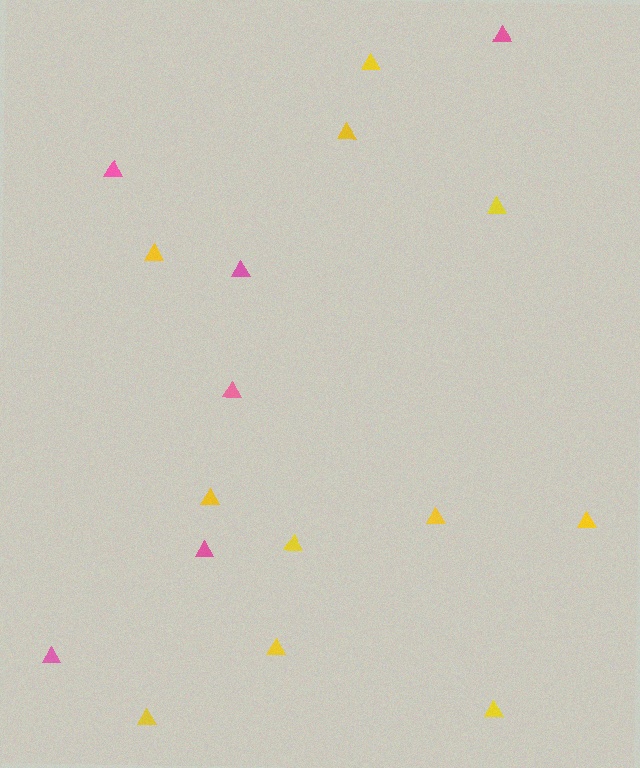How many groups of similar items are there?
There are 2 groups: one group of pink triangles (6) and one group of yellow triangles (11).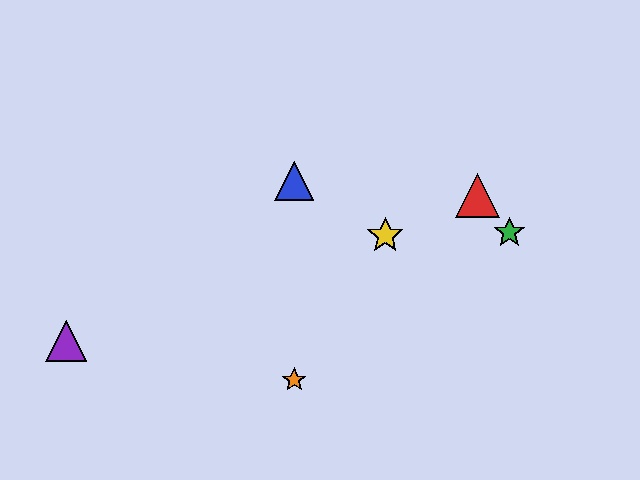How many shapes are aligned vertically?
2 shapes (the blue triangle, the orange star) are aligned vertically.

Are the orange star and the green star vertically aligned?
No, the orange star is at x≈294 and the green star is at x≈509.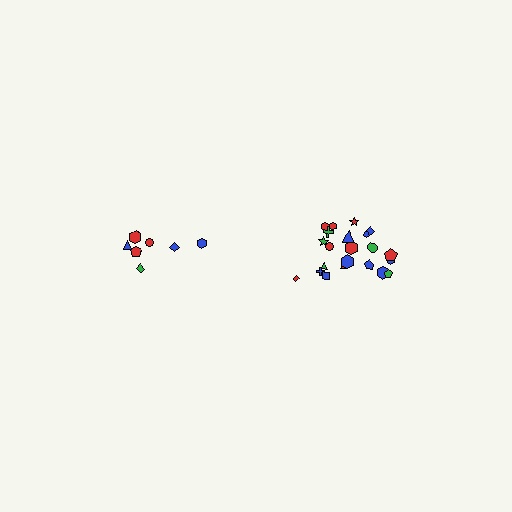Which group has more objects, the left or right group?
The right group.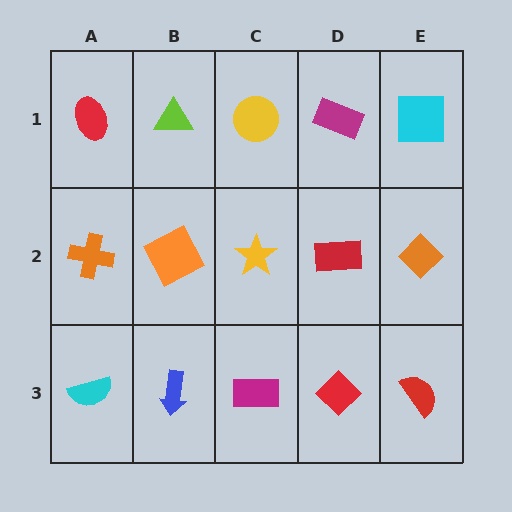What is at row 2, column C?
A yellow star.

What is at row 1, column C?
A yellow circle.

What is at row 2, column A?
An orange cross.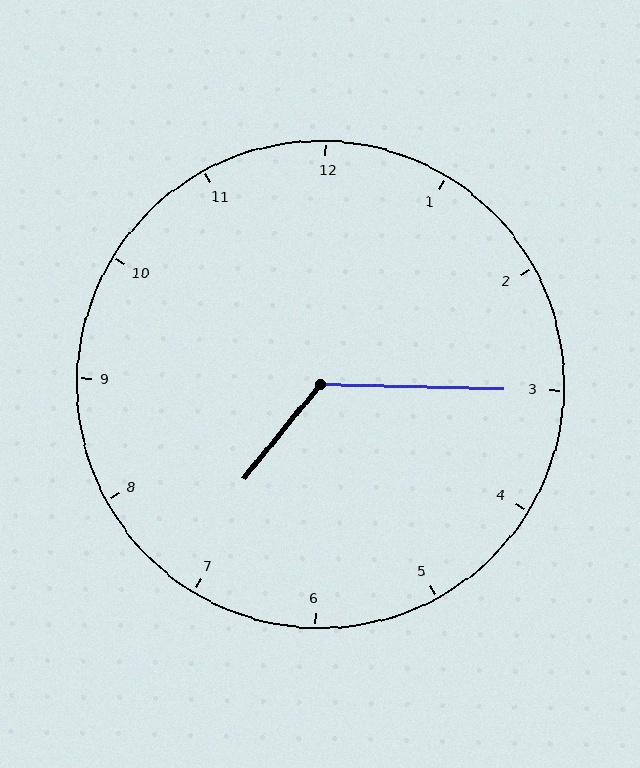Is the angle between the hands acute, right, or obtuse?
It is obtuse.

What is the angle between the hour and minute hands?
Approximately 128 degrees.